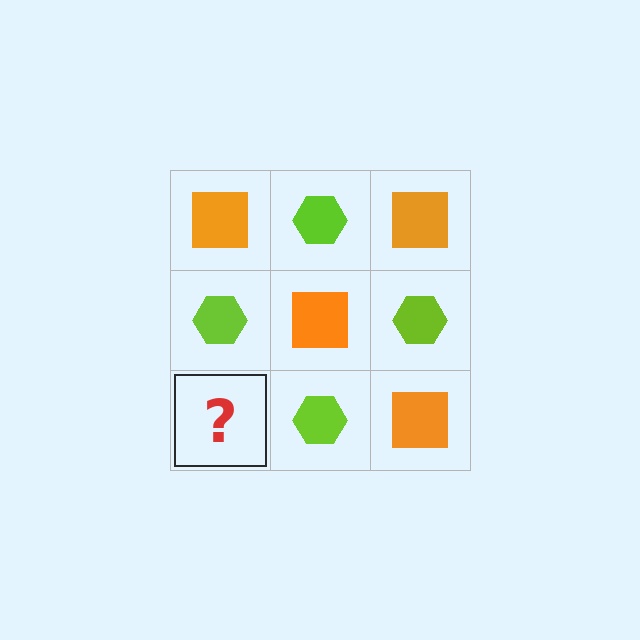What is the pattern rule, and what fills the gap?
The rule is that it alternates orange square and lime hexagon in a checkerboard pattern. The gap should be filled with an orange square.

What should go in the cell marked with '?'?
The missing cell should contain an orange square.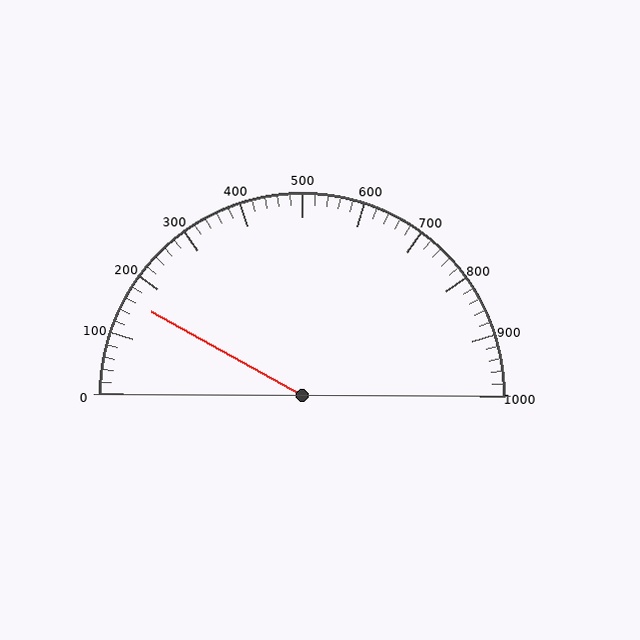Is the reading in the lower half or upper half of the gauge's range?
The reading is in the lower half of the range (0 to 1000).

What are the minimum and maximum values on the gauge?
The gauge ranges from 0 to 1000.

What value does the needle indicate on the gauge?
The needle indicates approximately 160.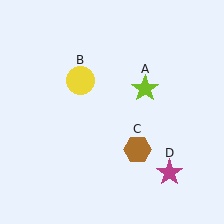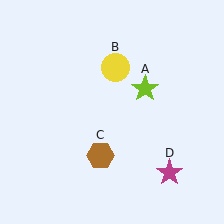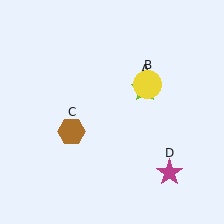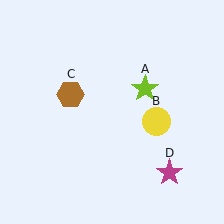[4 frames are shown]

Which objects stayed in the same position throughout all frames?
Lime star (object A) and magenta star (object D) remained stationary.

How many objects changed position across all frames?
2 objects changed position: yellow circle (object B), brown hexagon (object C).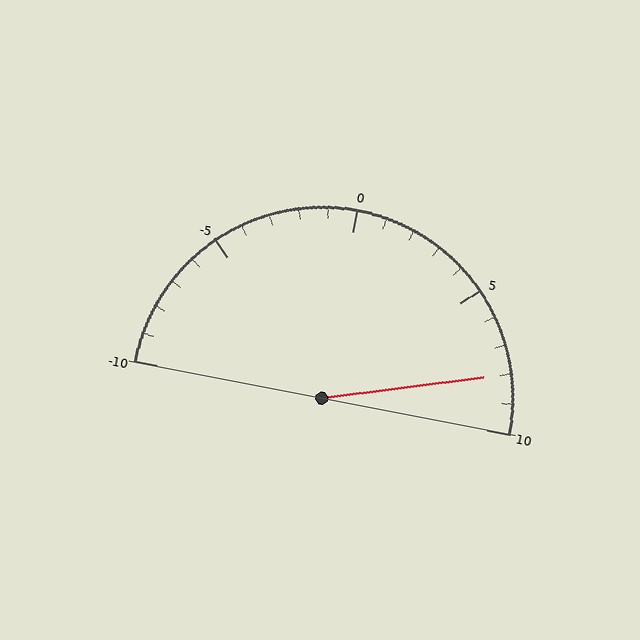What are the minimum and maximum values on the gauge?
The gauge ranges from -10 to 10.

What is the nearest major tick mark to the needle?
The nearest major tick mark is 10.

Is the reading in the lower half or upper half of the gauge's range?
The reading is in the upper half of the range (-10 to 10).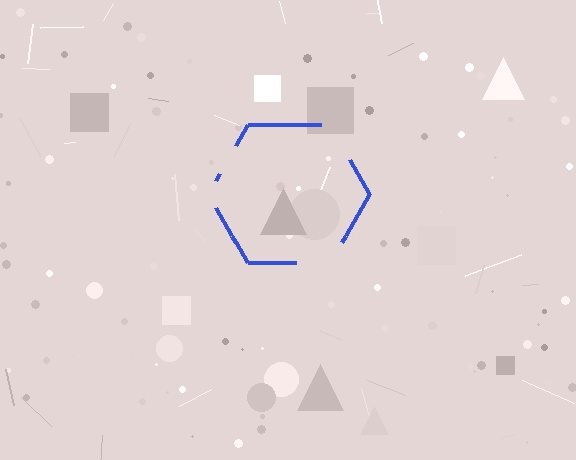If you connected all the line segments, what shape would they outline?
They would outline a hexagon.